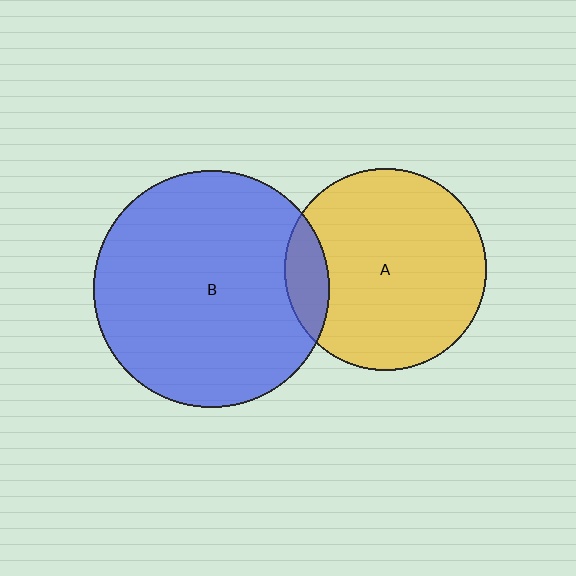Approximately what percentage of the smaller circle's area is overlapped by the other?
Approximately 10%.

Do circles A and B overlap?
Yes.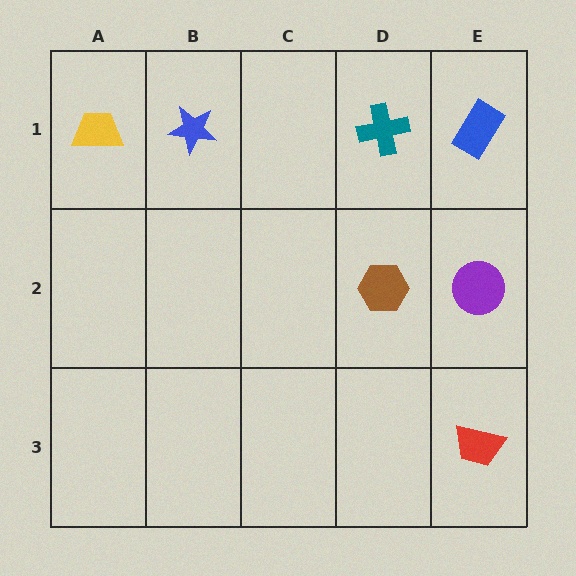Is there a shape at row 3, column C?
No, that cell is empty.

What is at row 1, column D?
A teal cross.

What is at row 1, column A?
A yellow trapezoid.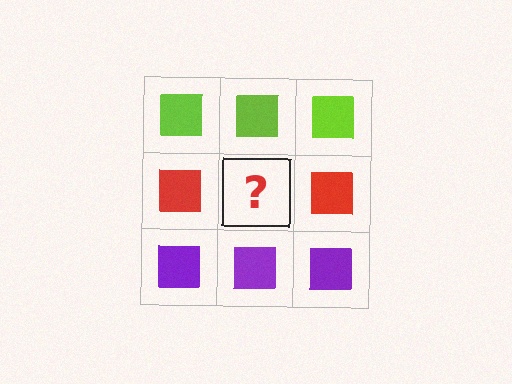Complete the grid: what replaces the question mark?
The question mark should be replaced with a red square.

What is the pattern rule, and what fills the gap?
The rule is that each row has a consistent color. The gap should be filled with a red square.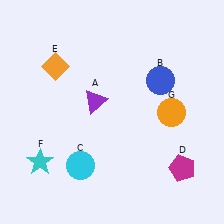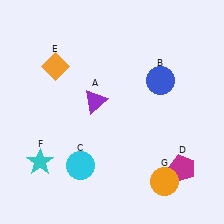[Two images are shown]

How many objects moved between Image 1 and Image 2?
1 object moved between the two images.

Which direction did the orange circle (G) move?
The orange circle (G) moved down.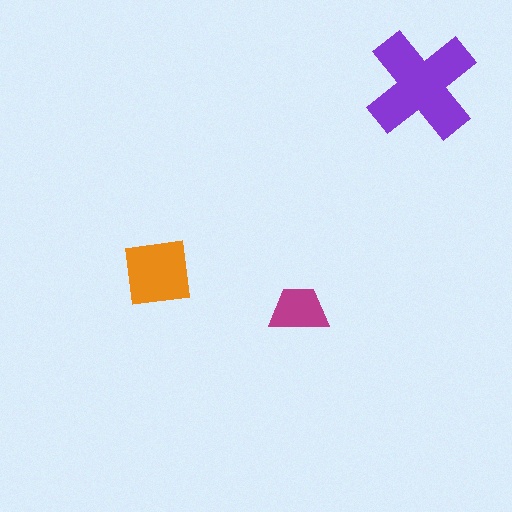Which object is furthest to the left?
The orange square is leftmost.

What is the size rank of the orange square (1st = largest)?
2nd.